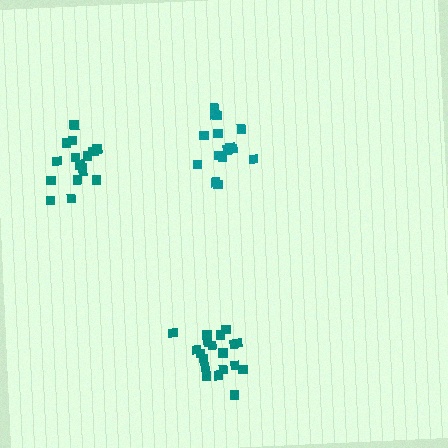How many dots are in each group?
Group 1: 19 dots, Group 2: 15 dots, Group 3: 16 dots (50 total).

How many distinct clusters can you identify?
There are 3 distinct clusters.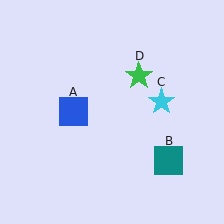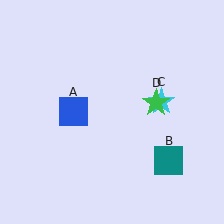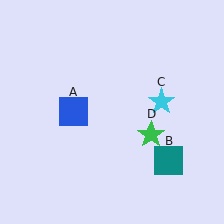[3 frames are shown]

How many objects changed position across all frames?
1 object changed position: green star (object D).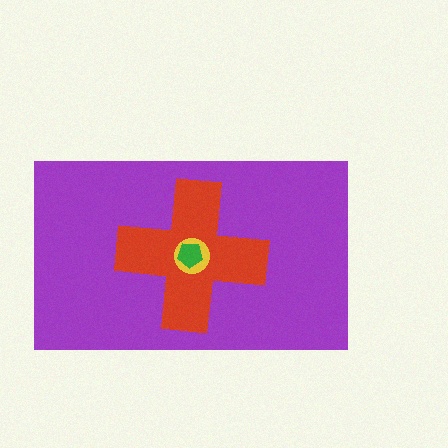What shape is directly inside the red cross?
The yellow circle.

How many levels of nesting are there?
4.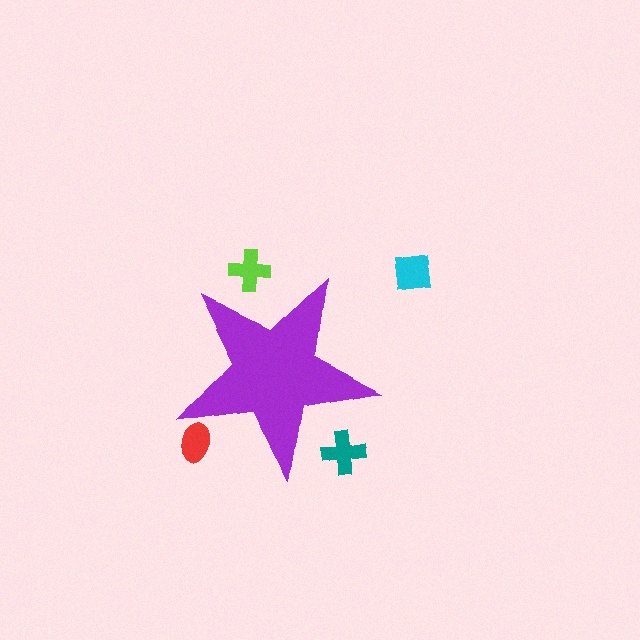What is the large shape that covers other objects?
A purple star.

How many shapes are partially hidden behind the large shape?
3 shapes are partially hidden.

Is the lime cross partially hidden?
Yes, the lime cross is partially hidden behind the purple star.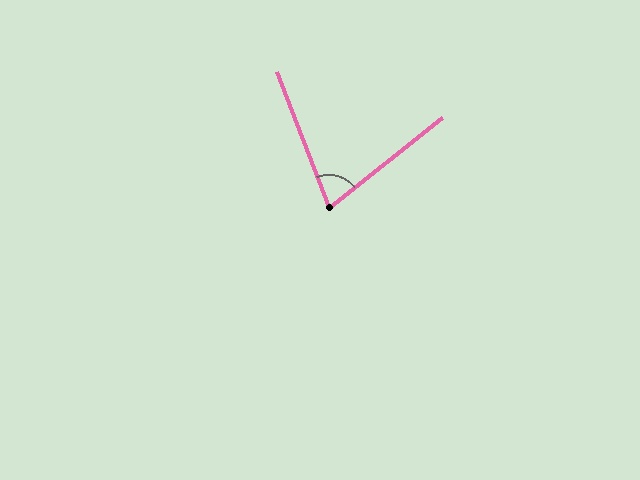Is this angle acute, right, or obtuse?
It is acute.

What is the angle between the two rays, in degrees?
Approximately 72 degrees.